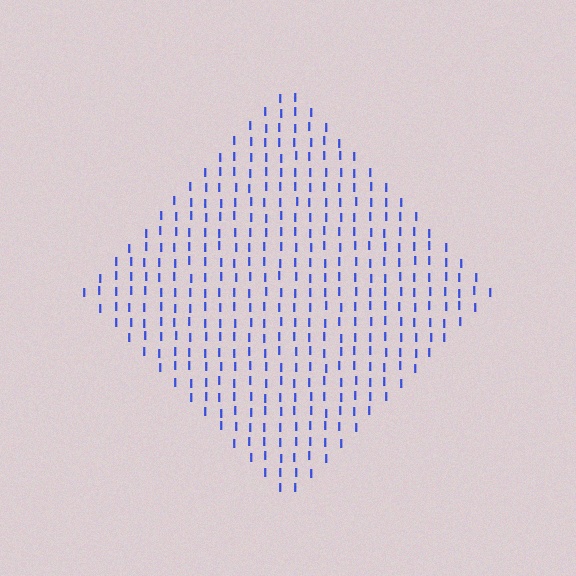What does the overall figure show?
The overall figure shows a diamond.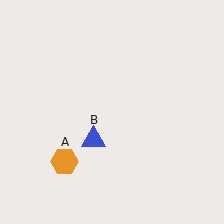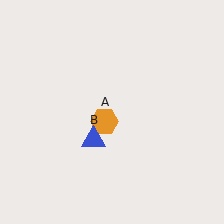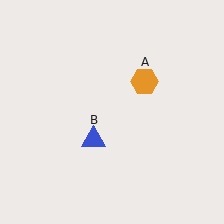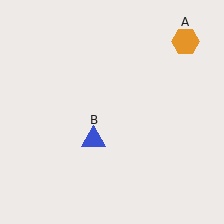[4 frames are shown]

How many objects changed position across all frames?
1 object changed position: orange hexagon (object A).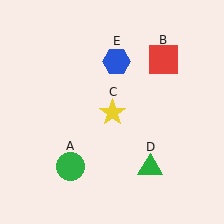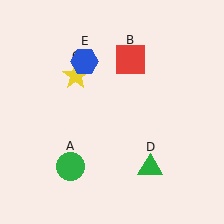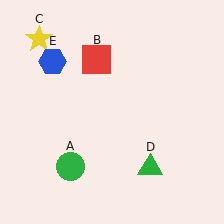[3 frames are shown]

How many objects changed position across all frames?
3 objects changed position: red square (object B), yellow star (object C), blue hexagon (object E).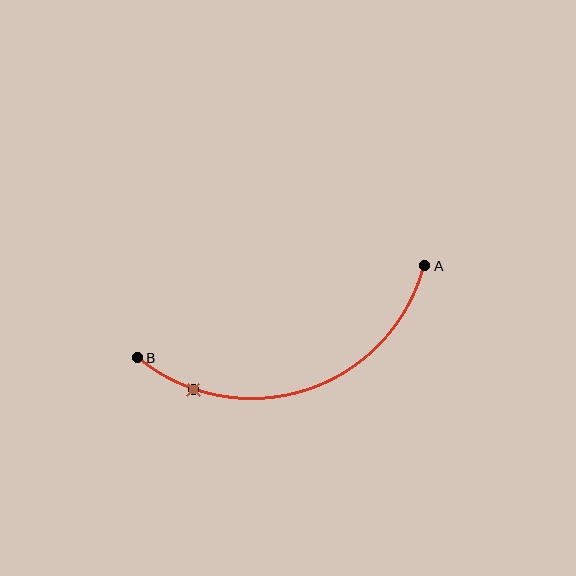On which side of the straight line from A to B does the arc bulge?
The arc bulges below the straight line connecting A and B.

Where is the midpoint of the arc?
The arc midpoint is the point on the curve farthest from the straight line joining A and B. It sits below that line.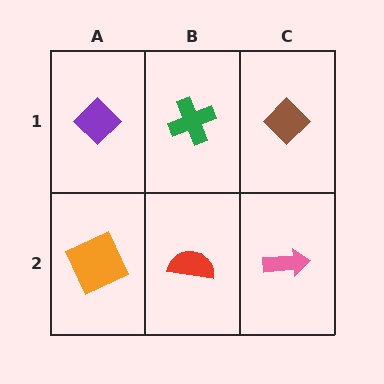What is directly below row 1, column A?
An orange square.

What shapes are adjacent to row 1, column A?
An orange square (row 2, column A), a green cross (row 1, column B).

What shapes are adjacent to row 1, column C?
A pink arrow (row 2, column C), a green cross (row 1, column B).